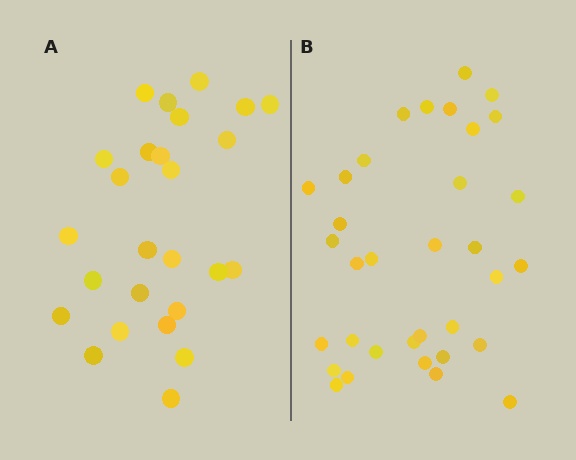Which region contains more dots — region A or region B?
Region B (the right region) has more dots.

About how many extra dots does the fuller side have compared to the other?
Region B has roughly 8 or so more dots than region A.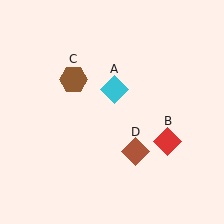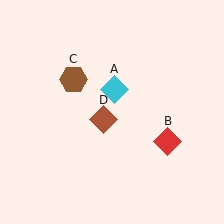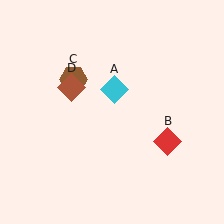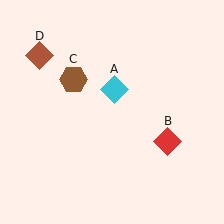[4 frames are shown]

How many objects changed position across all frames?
1 object changed position: brown diamond (object D).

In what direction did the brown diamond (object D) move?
The brown diamond (object D) moved up and to the left.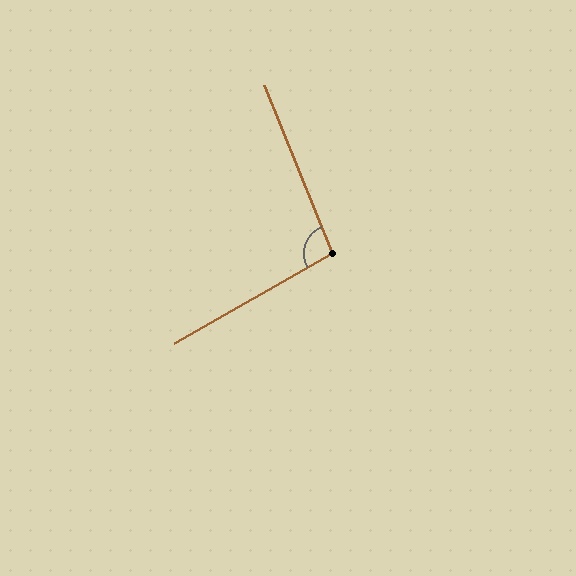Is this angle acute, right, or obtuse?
It is obtuse.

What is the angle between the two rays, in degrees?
Approximately 97 degrees.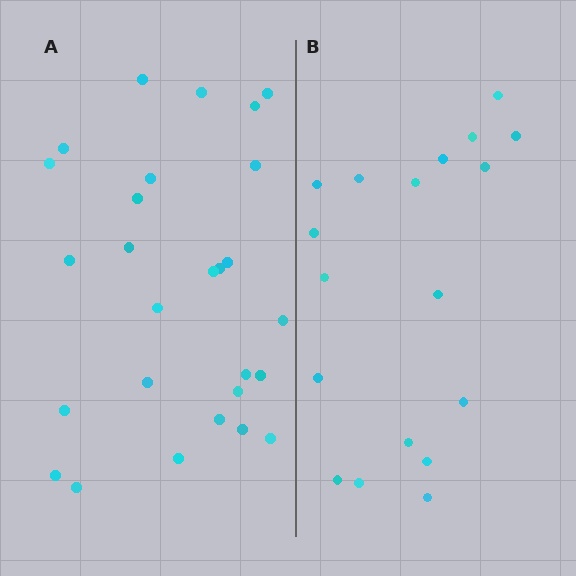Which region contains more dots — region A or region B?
Region A (the left region) has more dots.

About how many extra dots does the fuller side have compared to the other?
Region A has roughly 8 or so more dots than region B.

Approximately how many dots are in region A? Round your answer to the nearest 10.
About 30 dots. (The exact count is 27, which rounds to 30.)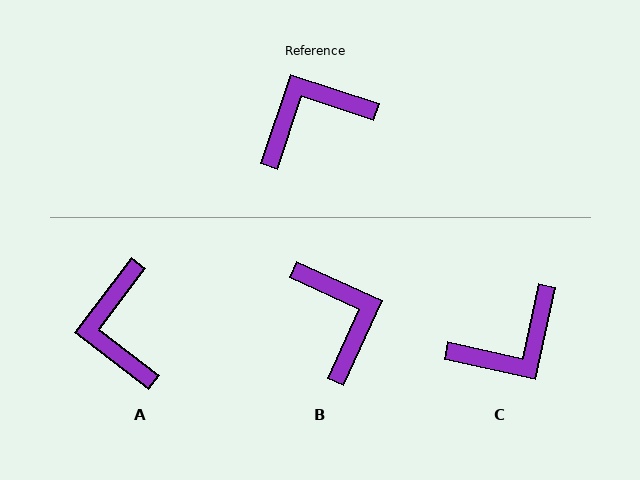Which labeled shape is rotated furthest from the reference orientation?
C, about 174 degrees away.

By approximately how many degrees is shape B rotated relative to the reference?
Approximately 96 degrees clockwise.